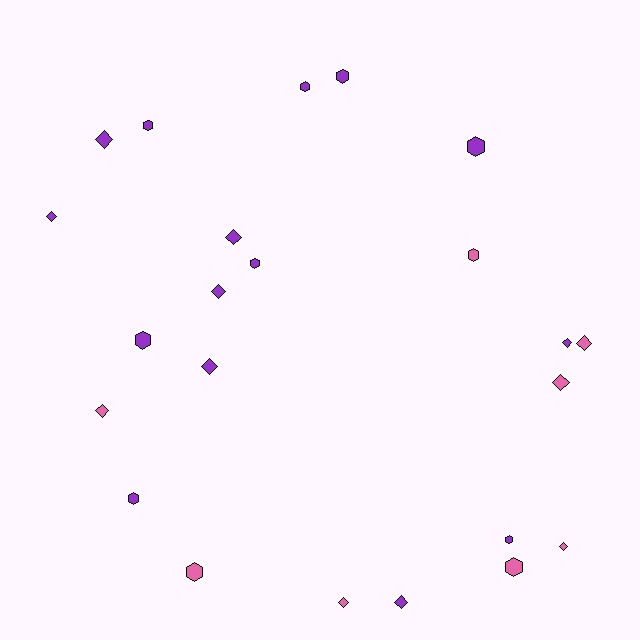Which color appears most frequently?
Purple, with 15 objects.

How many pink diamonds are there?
There are 5 pink diamonds.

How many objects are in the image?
There are 23 objects.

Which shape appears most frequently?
Diamond, with 12 objects.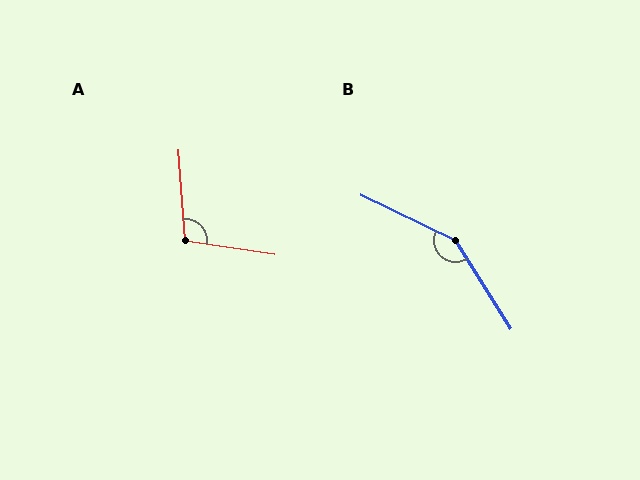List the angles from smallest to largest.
A (103°), B (148°).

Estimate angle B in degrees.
Approximately 148 degrees.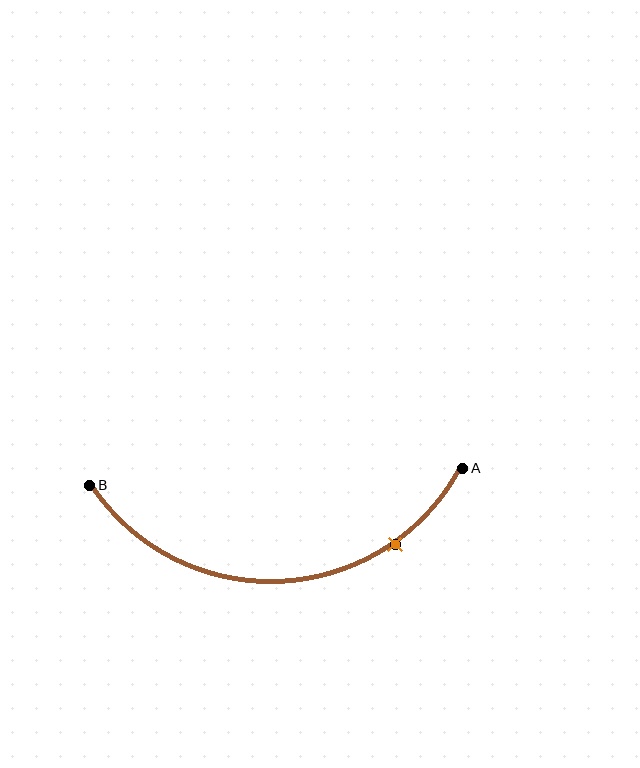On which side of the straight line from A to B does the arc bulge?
The arc bulges below the straight line connecting A and B.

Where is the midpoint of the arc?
The arc midpoint is the point on the curve farthest from the straight line joining A and B. It sits below that line.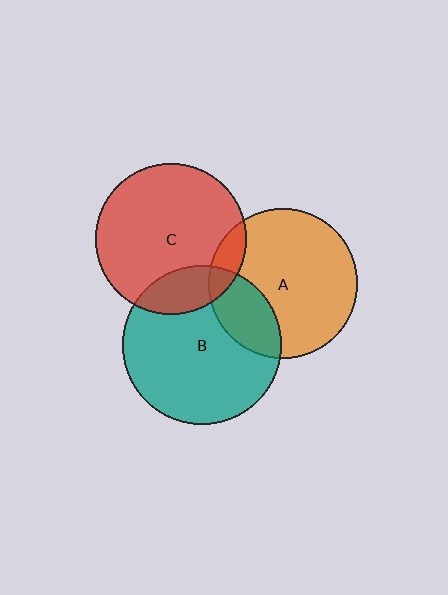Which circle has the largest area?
Circle B (teal).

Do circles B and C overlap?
Yes.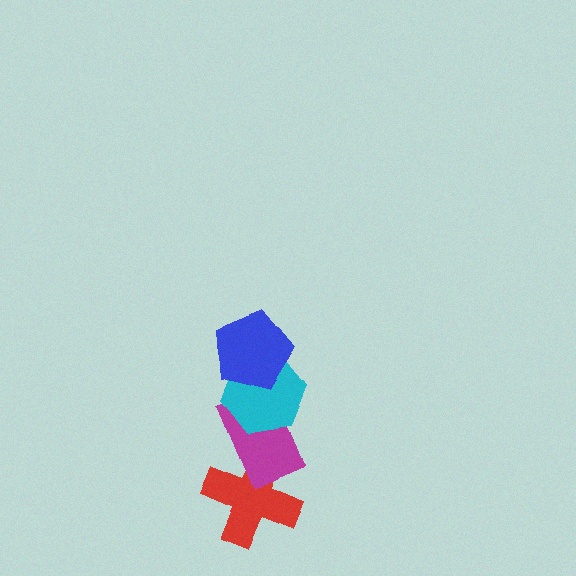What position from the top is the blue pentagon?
The blue pentagon is 1st from the top.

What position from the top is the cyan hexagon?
The cyan hexagon is 2nd from the top.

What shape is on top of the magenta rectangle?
The cyan hexagon is on top of the magenta rectangle.